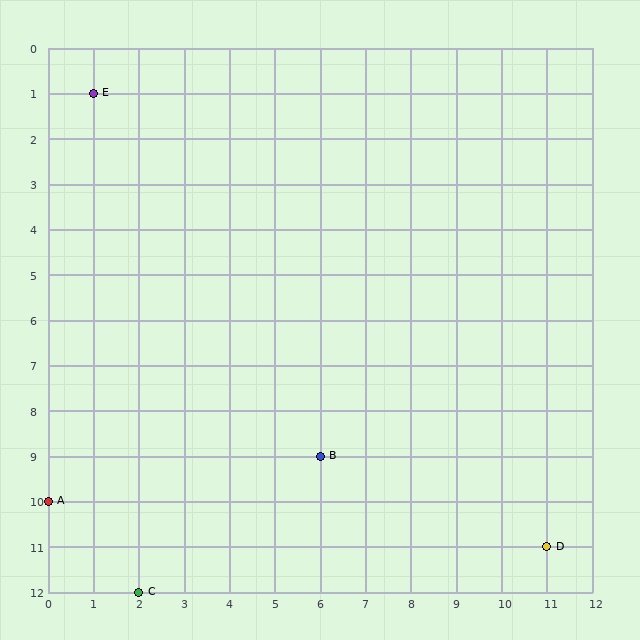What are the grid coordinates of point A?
Point A is at grid coordinates (0, 10).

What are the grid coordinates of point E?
Point E is at grid coordinates (1, 1).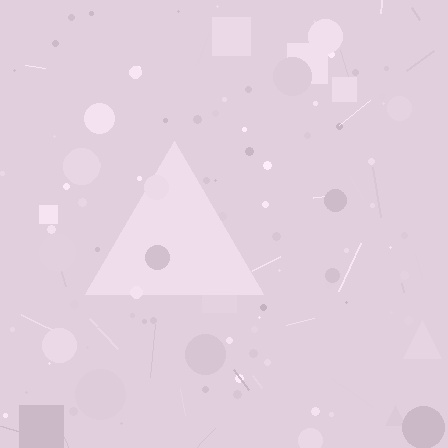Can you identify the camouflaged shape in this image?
The camouflaged shape is a triangle.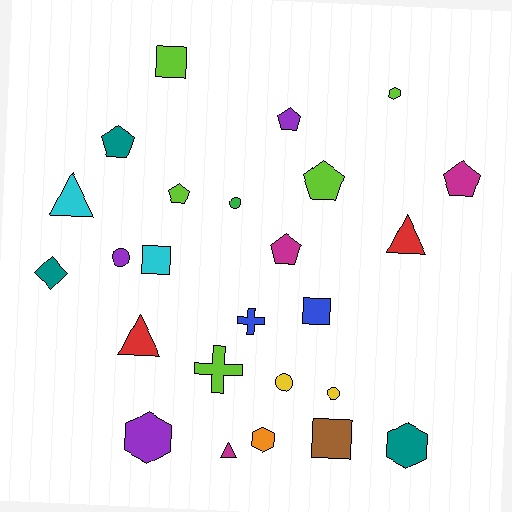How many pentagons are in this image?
There are 6 pentagons.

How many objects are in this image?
There are 25 objects.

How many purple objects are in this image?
There are 3 purple objects.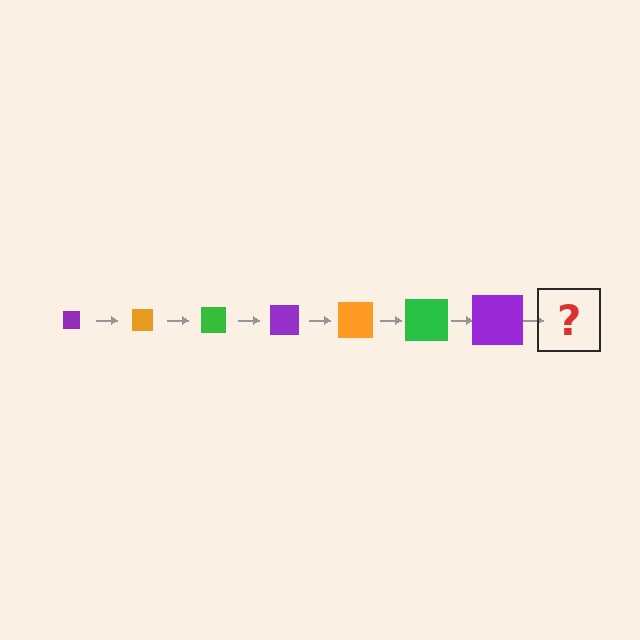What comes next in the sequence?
The next element should be an orange square, larger than the previous one.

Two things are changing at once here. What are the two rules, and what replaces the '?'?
The two rules are that the square grows larger each step and the color cycles through purple, orange, and green. The '?' should be an orange square, larger than the previous one.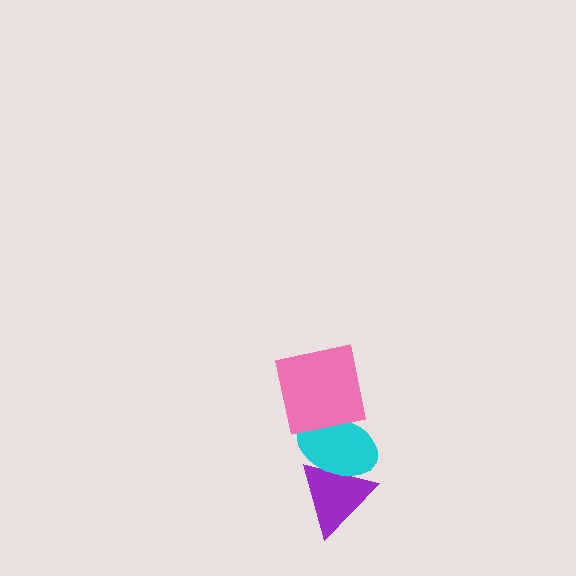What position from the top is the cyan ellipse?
The cyan ellipse is 2nd from the top.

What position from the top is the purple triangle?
The purple triangle is 3rd from the top.